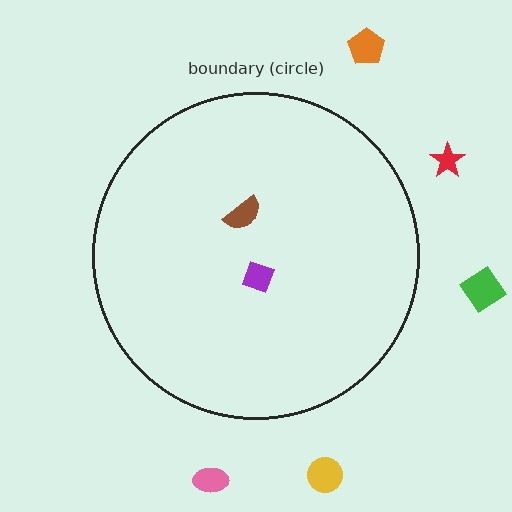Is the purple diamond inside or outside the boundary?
Inside.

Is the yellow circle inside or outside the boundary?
Outside.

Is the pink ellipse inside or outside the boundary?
Outside.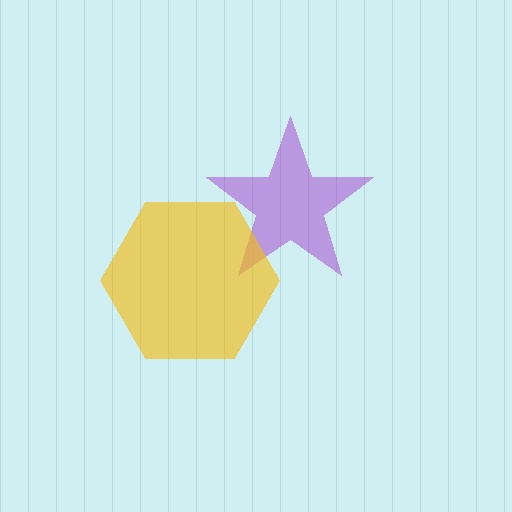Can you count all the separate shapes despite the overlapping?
Yes, there are 2 separate shapes.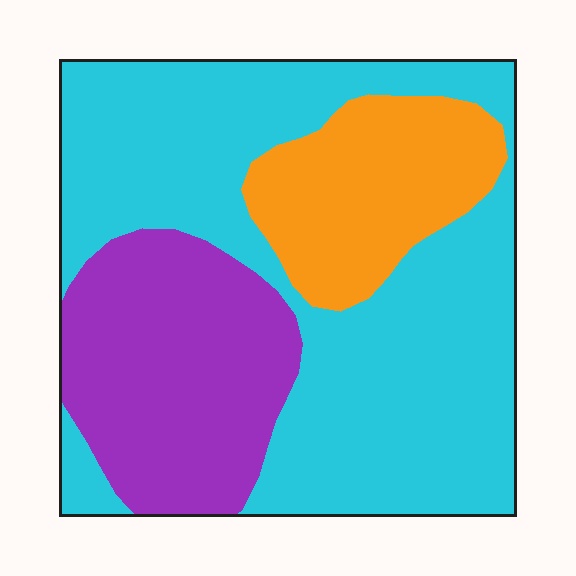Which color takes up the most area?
Cyan, at roughly 55%.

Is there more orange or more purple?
Purple.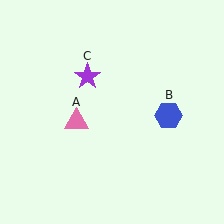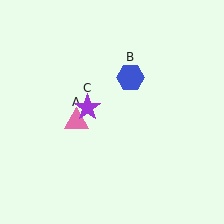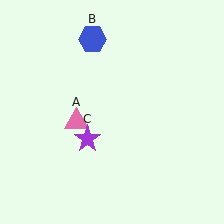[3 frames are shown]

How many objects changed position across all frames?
2 objects changed position: blue hexagon (object B), purple star (object C).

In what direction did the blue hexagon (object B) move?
The blue hexagon (object B) moved up and to the left.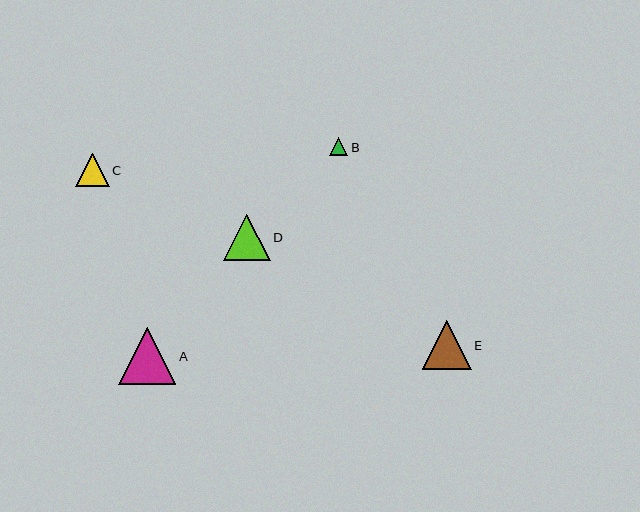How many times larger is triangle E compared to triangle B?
Triangle E is approximately 2.7 times the size of triangle B.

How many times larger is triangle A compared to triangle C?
Triangle A is approximately 1.7 times the size of triangle C.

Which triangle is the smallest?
Triangle B is the smallest with a size of approximately 18 pixels.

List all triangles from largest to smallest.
From largest to smallest: A, E, D, C, B.